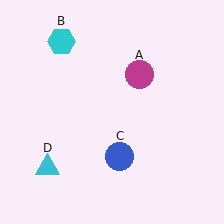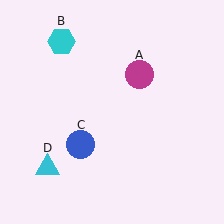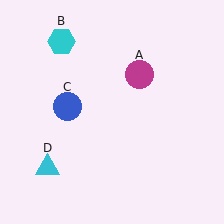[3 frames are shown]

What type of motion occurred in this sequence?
The blue circle (object C) rotated clockwise around the center of the scene.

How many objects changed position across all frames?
1 object changed position: blue circle (object C).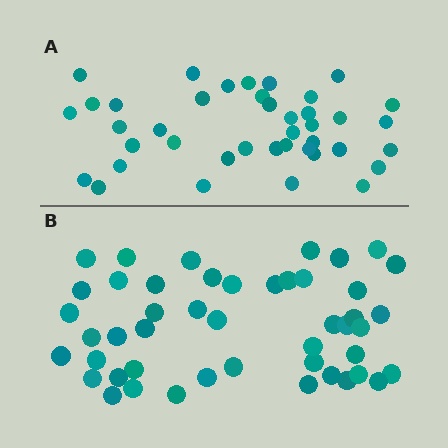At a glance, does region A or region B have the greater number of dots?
Region B (the bottom region) has more dots.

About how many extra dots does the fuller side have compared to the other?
Region B has roughly 8 or so more dots than region A.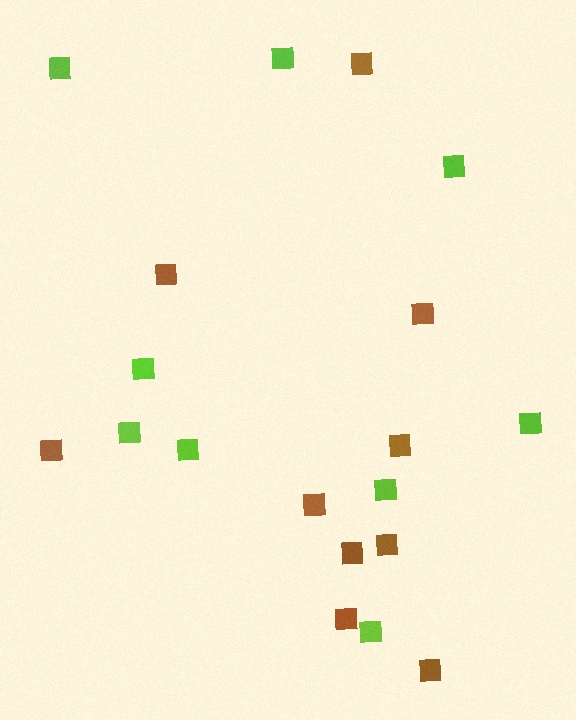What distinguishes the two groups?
There are 2 groups: one group of lime squares (9) and one group of brown squares (10).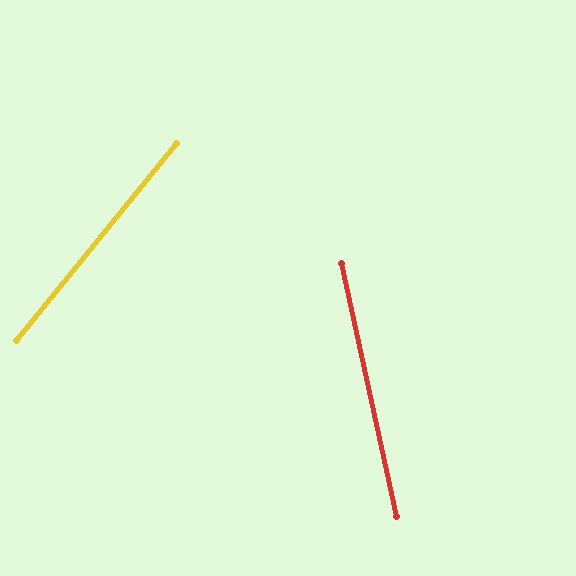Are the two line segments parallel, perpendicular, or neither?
Neither parallel nor perpendicular — they differ by about 51°.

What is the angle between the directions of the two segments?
Approximately 51 degrees.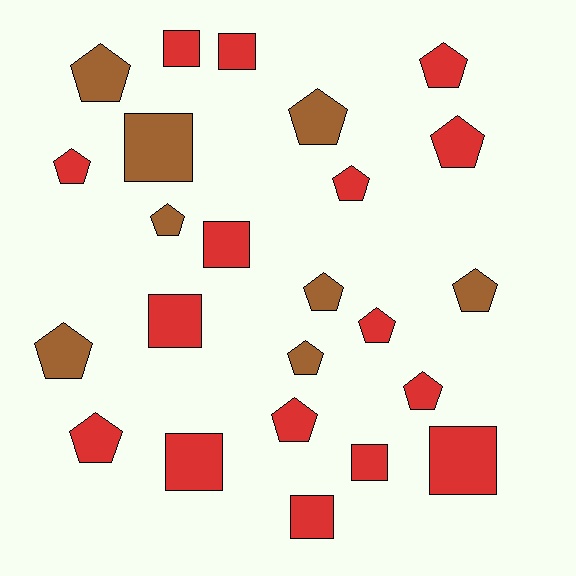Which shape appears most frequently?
Pentagon, with 15 objects.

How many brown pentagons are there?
There are 7 brown pentagons.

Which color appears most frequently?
Red, with 16 objects.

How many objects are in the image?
There are 24 objects.